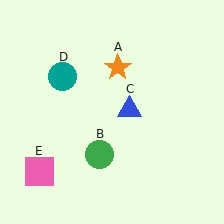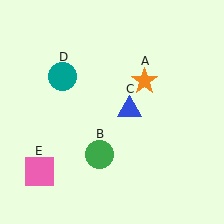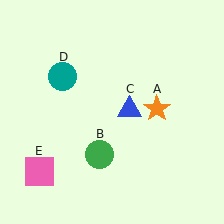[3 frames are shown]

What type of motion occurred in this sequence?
The orange star (object A) rotated clockwise around the center of the scene.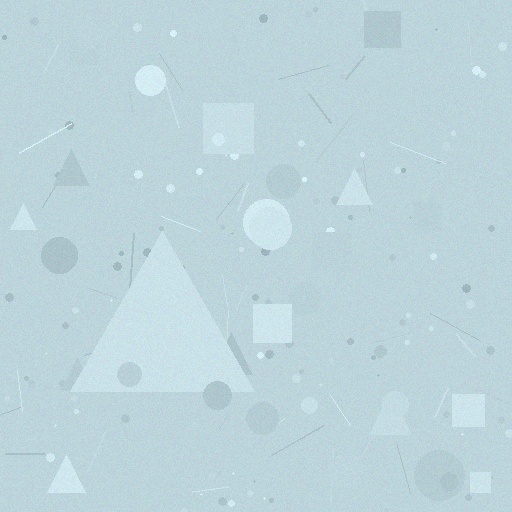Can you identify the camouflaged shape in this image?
The camouflaged shape is a triangle.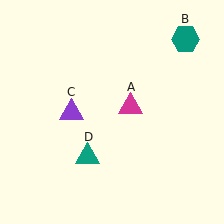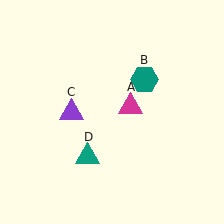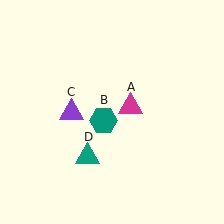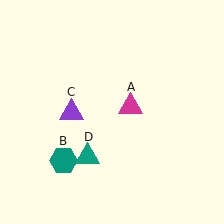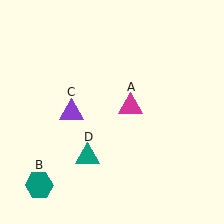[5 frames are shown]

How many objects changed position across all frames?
1 object changed position: teal hexagon (object B).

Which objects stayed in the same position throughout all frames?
Magenta triangle (object A) and purple triangle (object C) and teal triangle (object D) remained stationary.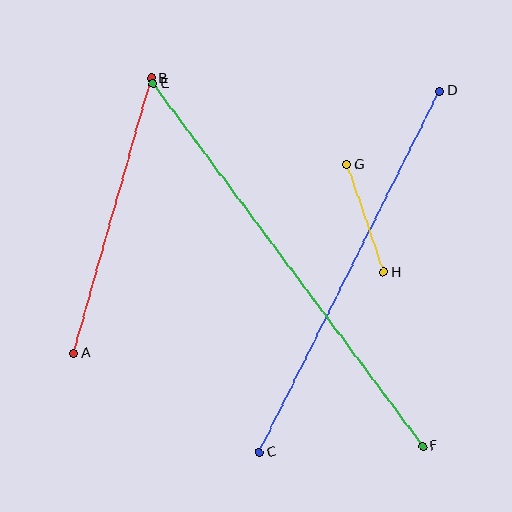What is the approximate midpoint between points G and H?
The midpoint is at approximately (365, 218) pixels.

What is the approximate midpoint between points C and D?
The midpoint is at approximately (349, 272) pixels.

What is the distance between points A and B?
The distance is approximately 286 pixels.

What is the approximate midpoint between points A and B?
The midpoint is at approximately (112, 216) pixels.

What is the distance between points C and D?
The distance is approximately 404 pixels.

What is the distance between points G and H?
The distance is approximately 114 pixels.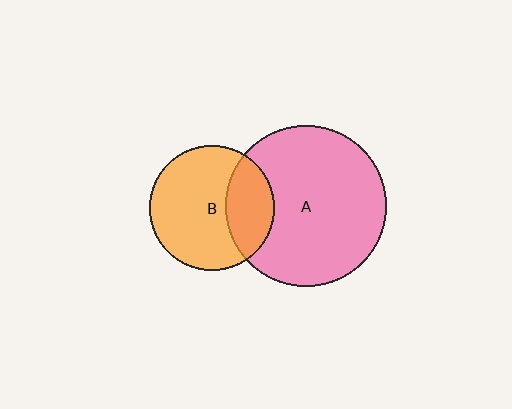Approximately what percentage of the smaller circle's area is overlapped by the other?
Approximately 30%.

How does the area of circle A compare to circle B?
Approximately 1.7 times.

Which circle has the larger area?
Circle A (pink).